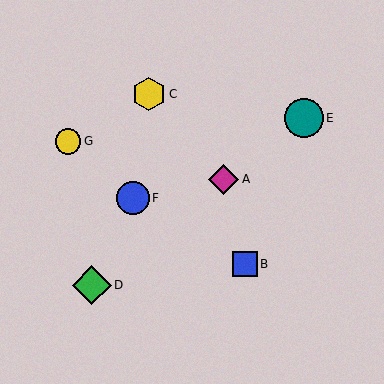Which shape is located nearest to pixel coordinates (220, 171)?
The magenta diamond (labeled A) at (224, 179) is nearest to that location.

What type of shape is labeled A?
Shape A is a magenta diamond.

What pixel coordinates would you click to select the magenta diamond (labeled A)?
Click at (224, 179) to select the magenta diamond A.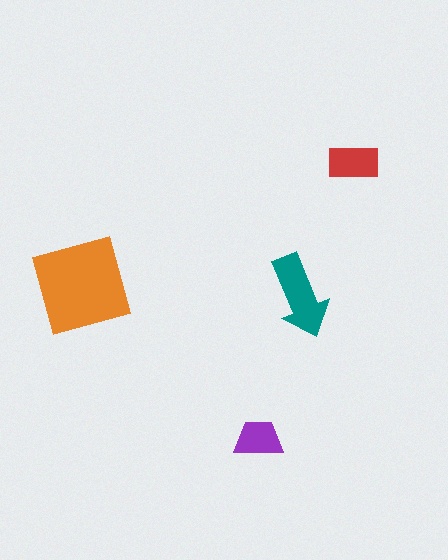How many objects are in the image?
There are 4 objects in the image.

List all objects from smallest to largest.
The purple trapezoid, the red rectangle, the teal arrow, the orange square.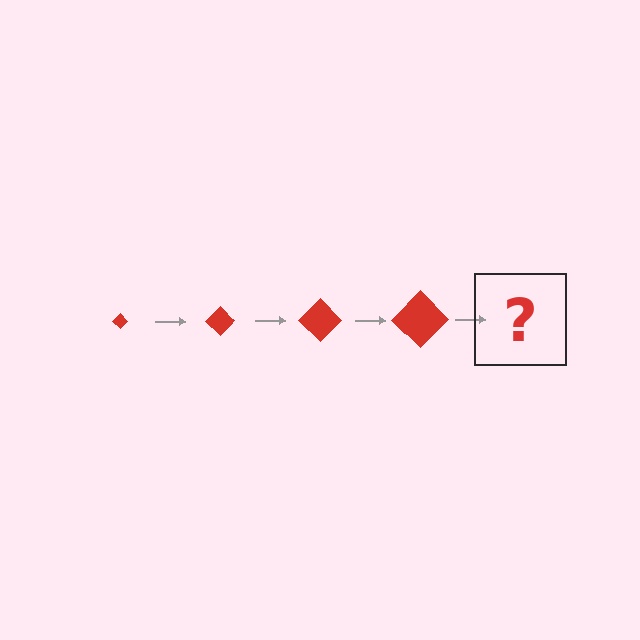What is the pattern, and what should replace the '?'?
The pattern is that the diamond gets progressively larger each step. The '?' should be a red diamond, larger than the previous one.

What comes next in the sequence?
The next element should be a red diamond, larger than the previous one.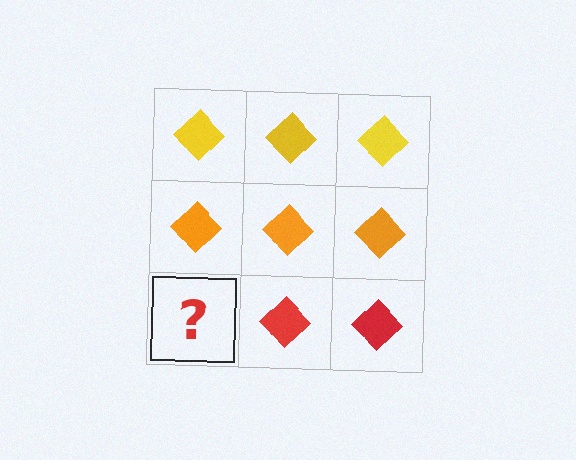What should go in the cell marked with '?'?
The missing cell should contain a red diamond.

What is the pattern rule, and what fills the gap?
The rule is that each row has a consistent color. The gap should be filled with a red diamond.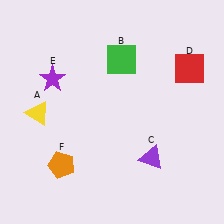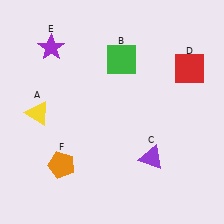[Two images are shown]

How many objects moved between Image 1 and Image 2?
1 object moved between the two images.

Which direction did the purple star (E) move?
The purple star (E) moved up.